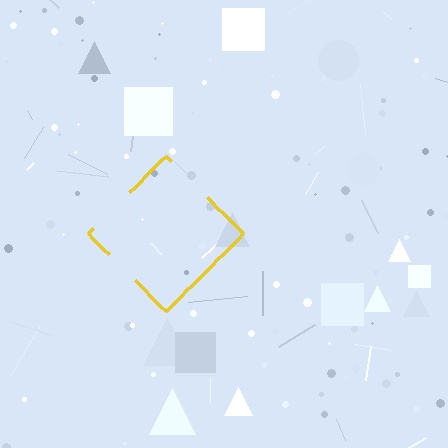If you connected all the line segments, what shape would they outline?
They would outline a diamond.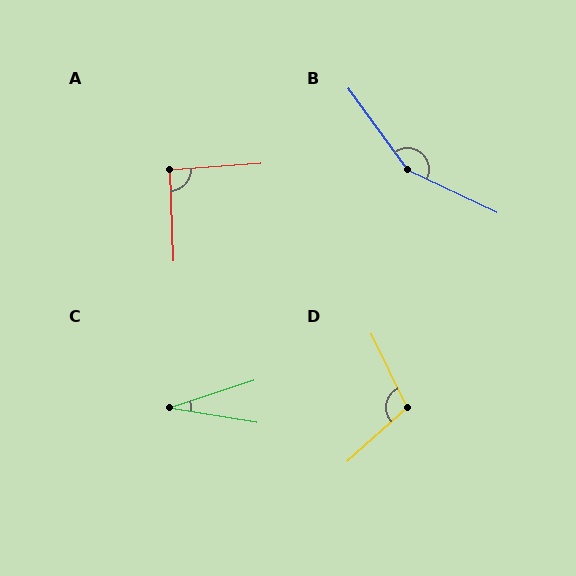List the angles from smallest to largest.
C (28°), A (92°), D (105°), B (151°).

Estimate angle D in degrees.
Approximately 105 degrees.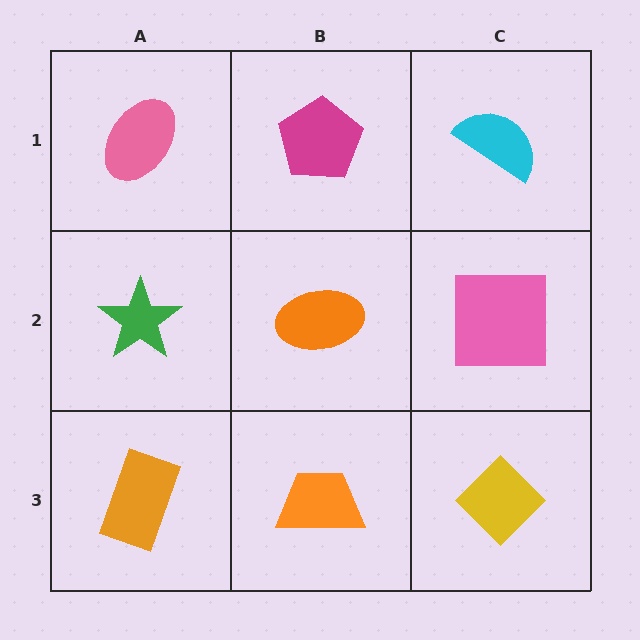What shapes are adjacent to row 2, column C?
A cyan semicircle (row 1, column C), a yellow diamond (row 3, column C), an orange ellipse (row 2, column B).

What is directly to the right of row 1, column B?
A cyan semicircle.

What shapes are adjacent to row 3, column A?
A green star (row 2, column A), an orange trapezoid (row 3, column B).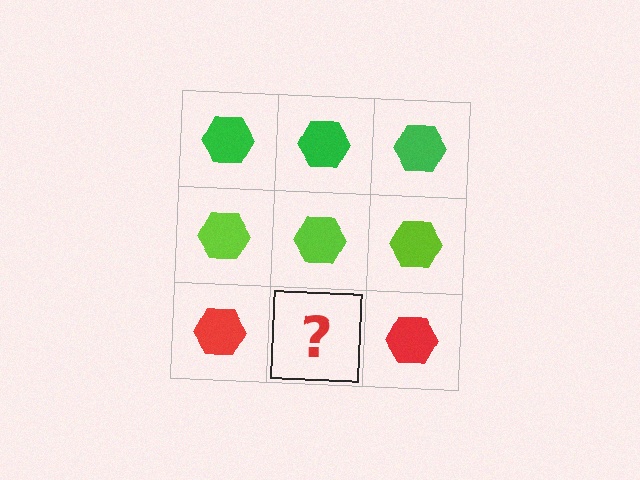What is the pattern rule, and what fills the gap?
The rule is that each row has a consistent color. The gap should be filled with a red hexagon.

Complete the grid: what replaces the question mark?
The question mark should be replaced with a red hexagon.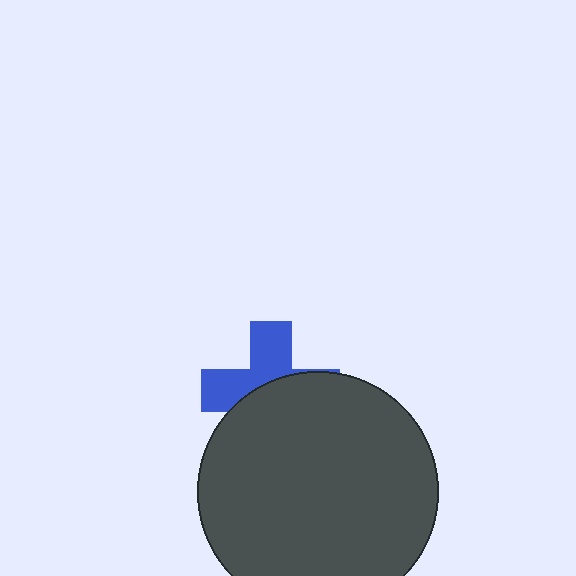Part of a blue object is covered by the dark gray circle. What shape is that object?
It is a cross.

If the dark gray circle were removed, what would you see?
You would see the complete blue cross.